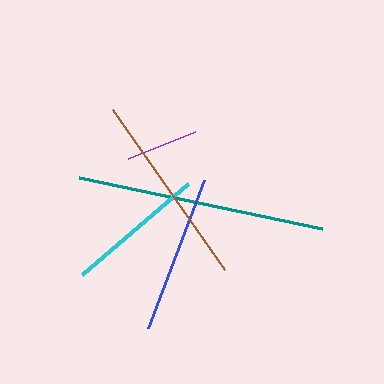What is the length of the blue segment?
The blue segment is approximately 159 pixels long.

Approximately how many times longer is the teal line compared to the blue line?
The teal line is approximately 1.6 times the length of the blue line.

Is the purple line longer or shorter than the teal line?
The teal line is longer than the purple line.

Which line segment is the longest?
The teal line is the longest at approximately 249 pixels.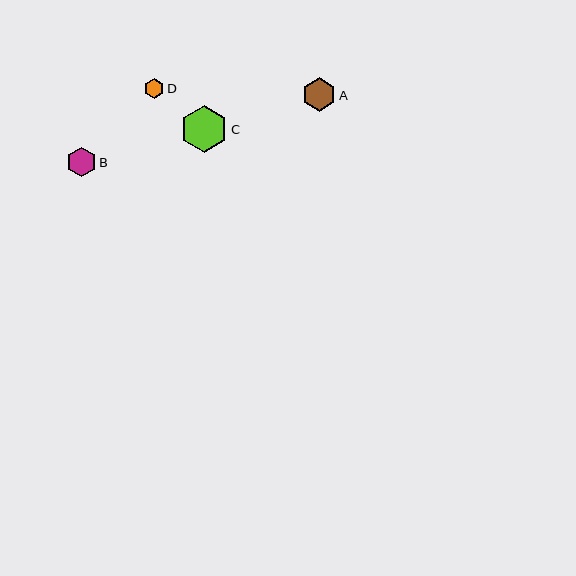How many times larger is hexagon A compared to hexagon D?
Hexagon A is approximately 1.7 times the size of hexagon D.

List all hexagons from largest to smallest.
From largest to smallest: C, A, B, D.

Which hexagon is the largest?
Hexagon C is the largest with a size of approximately 48 pixels.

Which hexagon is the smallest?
Hexagon D is the smallest with a size of approximately 20 pixels.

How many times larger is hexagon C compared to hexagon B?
Hexagon C is approximately 1.6 times the size of hexagon B.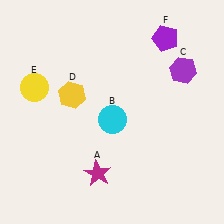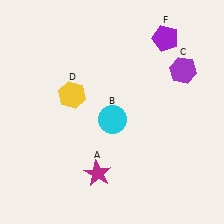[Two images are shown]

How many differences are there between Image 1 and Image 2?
There is 1 difference between the two images.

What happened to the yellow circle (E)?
The yellow circle (E) was removed in Image 2. It was in the top-left area of Image 1.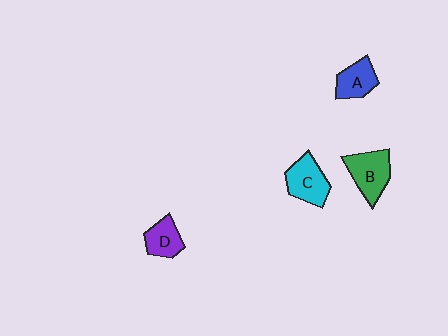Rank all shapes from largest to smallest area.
From largest to smallest: B (green), C (cyan), A (blue), D (purple).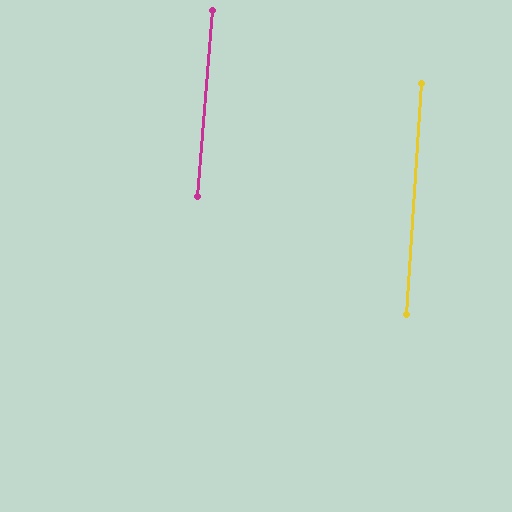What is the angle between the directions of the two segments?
Approximately 1 degree.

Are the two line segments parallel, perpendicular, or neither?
Parallel — their directions differ by only 0.9°.